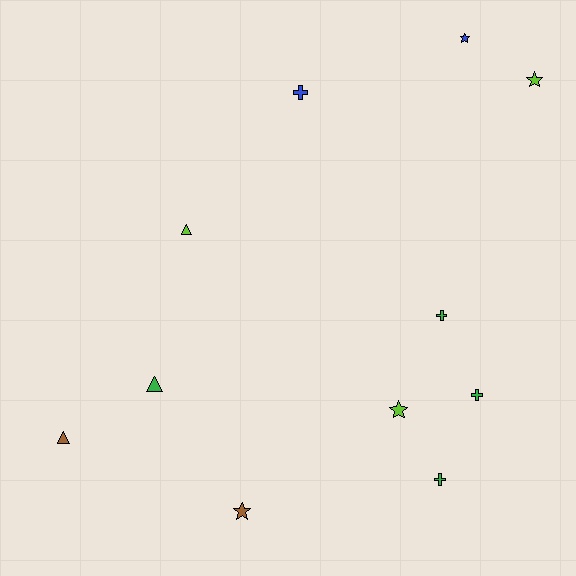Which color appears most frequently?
Green, with 4 objects.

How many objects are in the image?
There are 11 objects.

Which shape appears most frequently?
Star, with 4 objects.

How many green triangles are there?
There is 1 green triangle.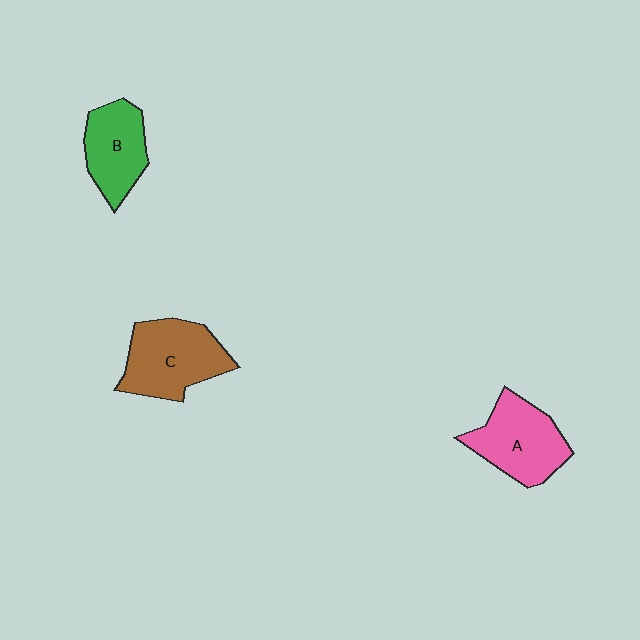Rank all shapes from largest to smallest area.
From largest to smallest: C (brown), A (pink), B (green).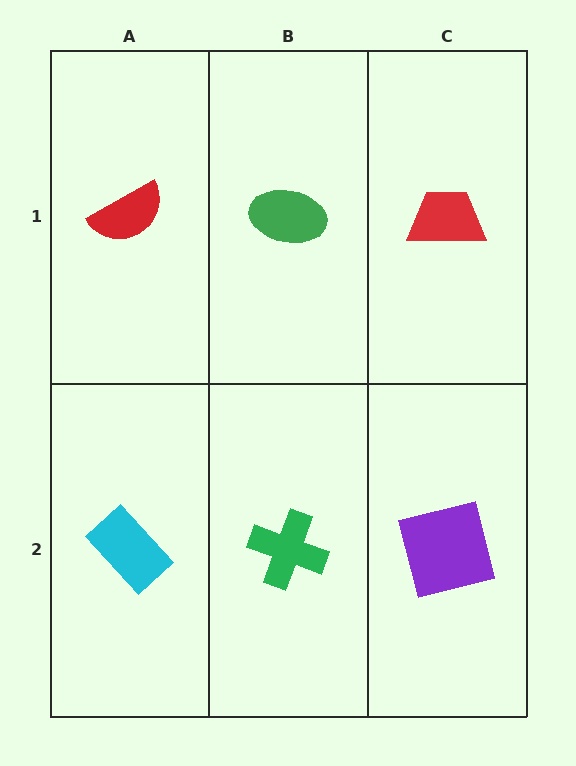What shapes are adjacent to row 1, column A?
A cyan rectangle (row 2, column A), a green ellipse (row 1, column B).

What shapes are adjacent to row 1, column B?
A green cross (row 2, column B), a red semicircle (row 1, column A), a red trapezoid (row 1, column C).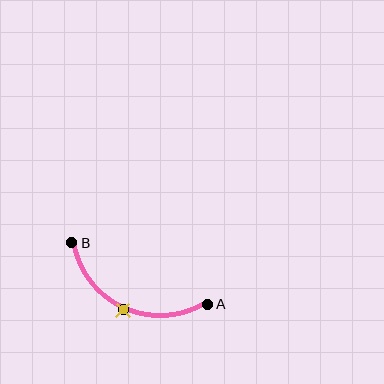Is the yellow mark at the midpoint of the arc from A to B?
Yes. The yellow mark lies on the arc at equal arc-length from both A and B — it is the arc midpoint.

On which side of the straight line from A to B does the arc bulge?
The arc bulges below the straight line connecting A and B.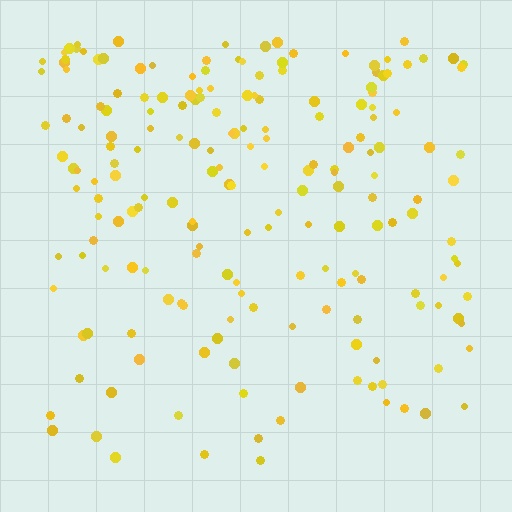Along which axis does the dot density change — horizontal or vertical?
Vertical.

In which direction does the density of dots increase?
From bottom to top, with the top side densest.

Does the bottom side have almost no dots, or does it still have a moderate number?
Still a moderate number, just noticeably fewer than the top.